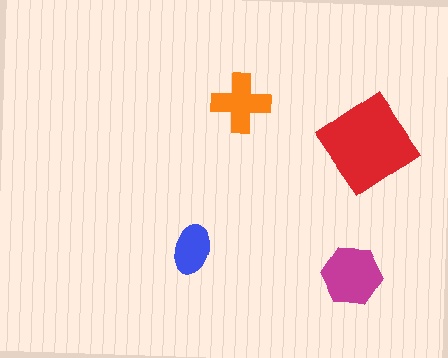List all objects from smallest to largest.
The blue ellipse, the orange cross, the magenta hexagon, the red diamond.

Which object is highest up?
The orange cross is topmost.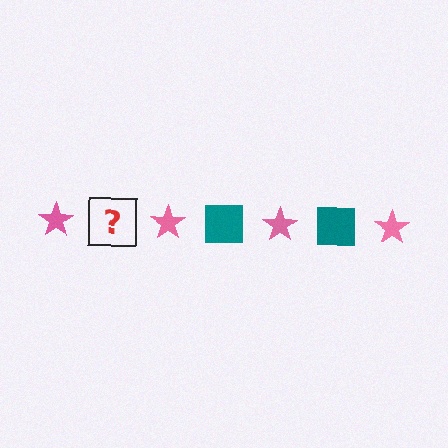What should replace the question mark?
The question mark should be replaced with a teal square.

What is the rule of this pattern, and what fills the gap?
The rule is that the pattern alternates between pink star and teal square. The gap should be filled with a teal square.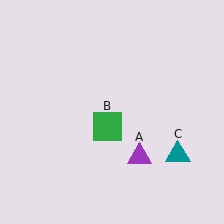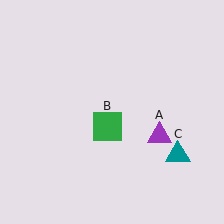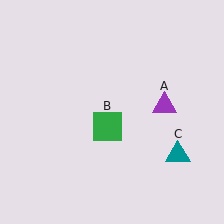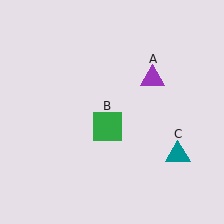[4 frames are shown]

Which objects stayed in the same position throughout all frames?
Green square (object B) and teal triangle (object C) remained stationary.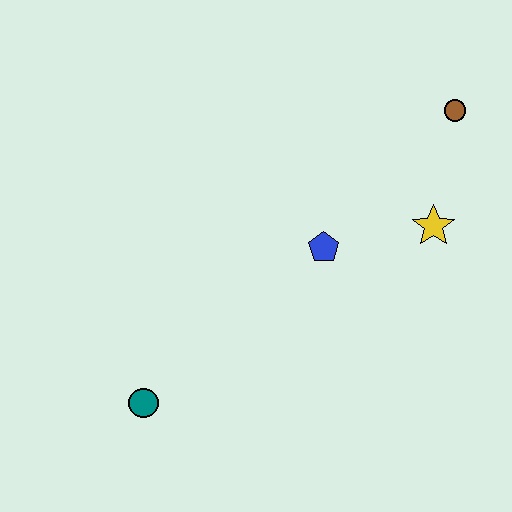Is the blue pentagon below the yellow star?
Yes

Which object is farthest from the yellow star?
The teal circle is farthest from the yellow star.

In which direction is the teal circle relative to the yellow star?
The teal circle is to the left of the yellow star.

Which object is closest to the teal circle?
The blue pentagon is closest to the teal circle.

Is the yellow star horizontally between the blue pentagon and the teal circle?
No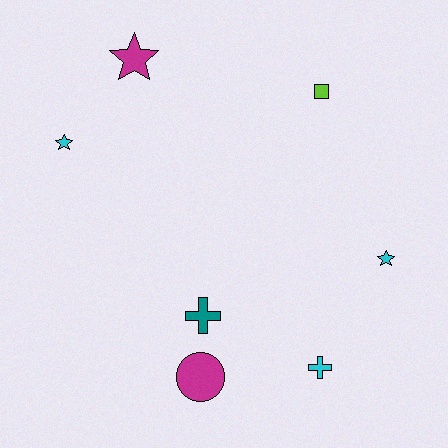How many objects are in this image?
There are 7 objects.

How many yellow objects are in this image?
There are no yellow objects.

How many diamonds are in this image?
There are no diamonds.